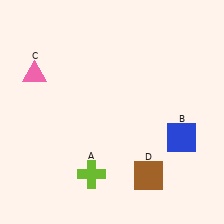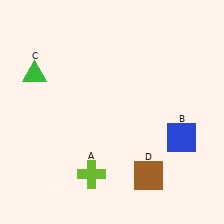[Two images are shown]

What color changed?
The triangle (C) changed from pink in Image 1 to green in Image 2.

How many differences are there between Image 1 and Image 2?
There is 1 difference between the two images.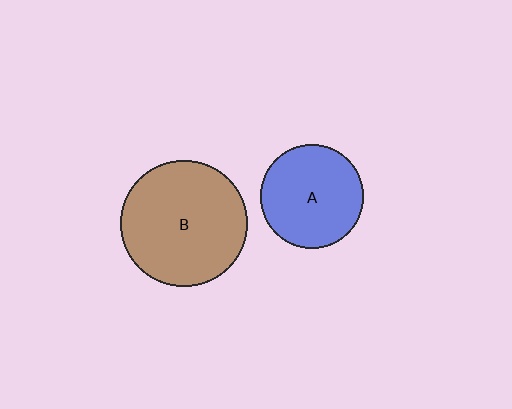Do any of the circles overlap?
No, none of the circles overlap.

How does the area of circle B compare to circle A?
Approximately 1.5 times.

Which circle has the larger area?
Circle B (brown).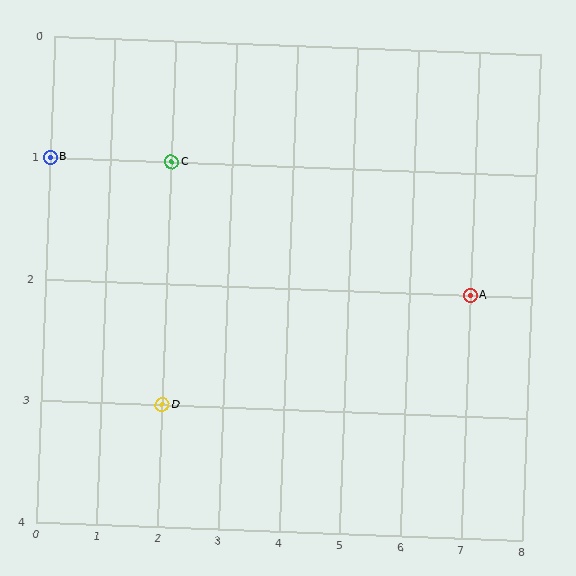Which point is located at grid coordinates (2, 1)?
Point C is at (2, 1).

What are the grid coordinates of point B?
Point B is at grid coordinates (0, 1).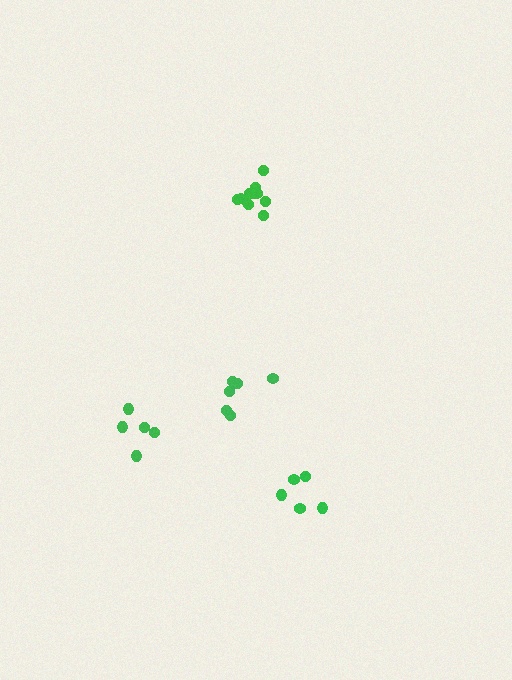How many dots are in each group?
Group 1: 5 dots, Group 2: 11 dots, Group 3: 5 dots, Group 4: 7 dots (28 total).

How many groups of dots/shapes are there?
There are 4 groups.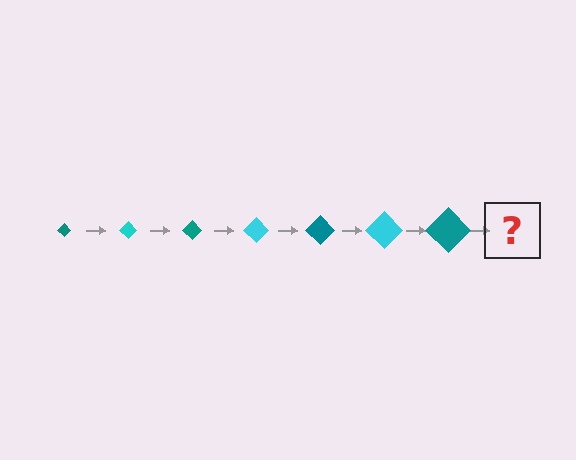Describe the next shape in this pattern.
It should be a cyan diamond, larger than the previous one.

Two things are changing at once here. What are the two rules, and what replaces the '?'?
The two rules are that the diamond grows larger each step and the color cycles through teal and cyan. The '?' should be a cyan diamond, larger than the previous one.